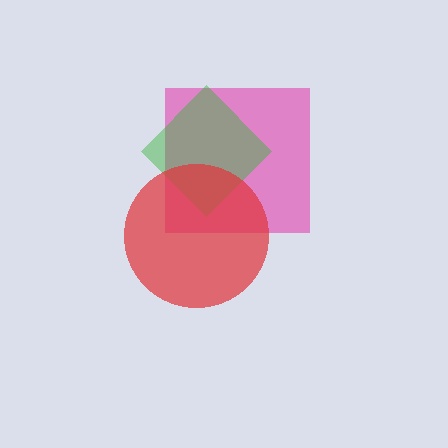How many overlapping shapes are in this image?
There are 3 overlapping shapes in the image.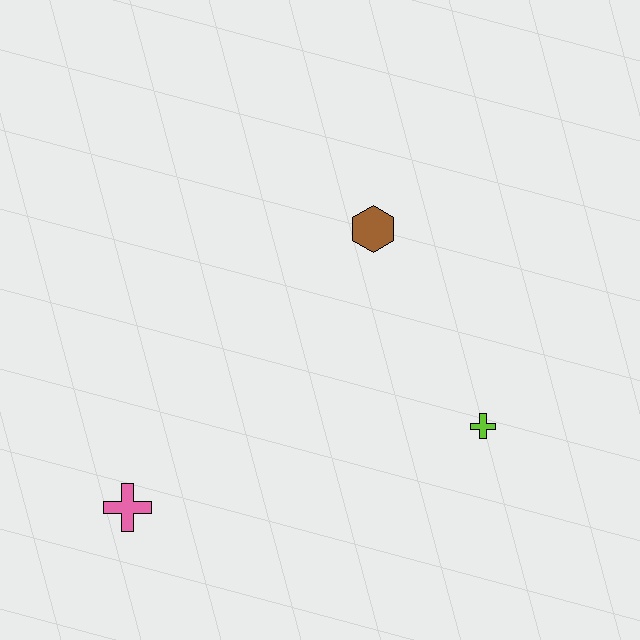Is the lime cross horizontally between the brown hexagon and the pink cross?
No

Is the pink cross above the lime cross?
No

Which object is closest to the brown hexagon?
The lime cross is closest to the brown hexagon.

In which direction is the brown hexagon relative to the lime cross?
The brown hexagon is above the lime cross.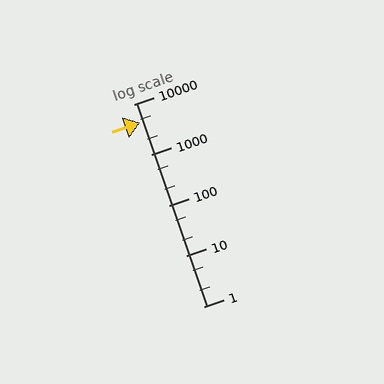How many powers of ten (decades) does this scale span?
The scale spans 4 decades, from 1 to 10000.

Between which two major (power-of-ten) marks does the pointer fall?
The pointer is between 1000 and 10000.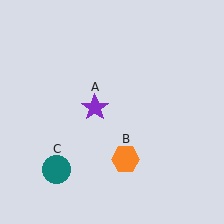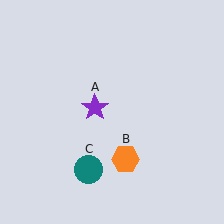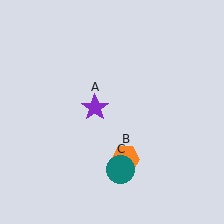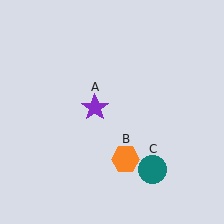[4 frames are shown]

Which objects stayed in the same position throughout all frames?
Purple star (object A) and orange hexagon (object B) remained stationary.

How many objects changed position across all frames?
1 object changed position: teal circle (object C).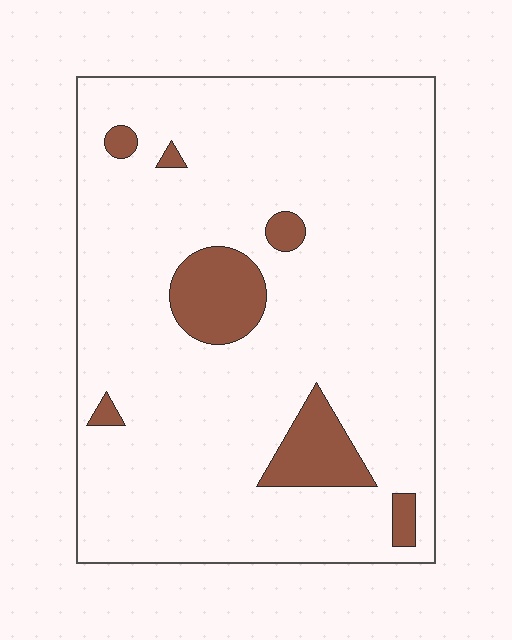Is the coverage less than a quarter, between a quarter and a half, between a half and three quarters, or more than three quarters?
Less than a quarter.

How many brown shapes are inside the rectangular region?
7.